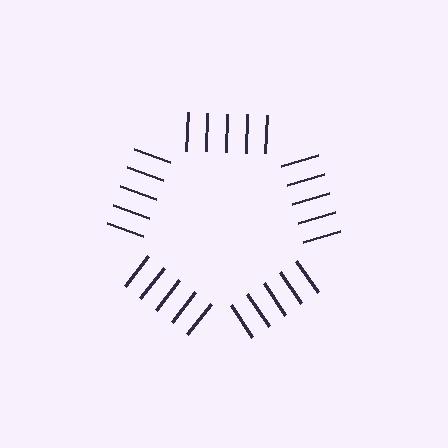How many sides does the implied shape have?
5 sides — the line-ends trace a pentagon.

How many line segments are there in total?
25 — 5 along each of the 5 edges.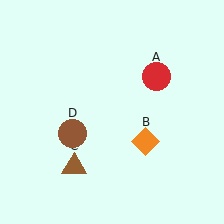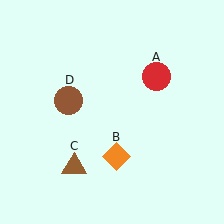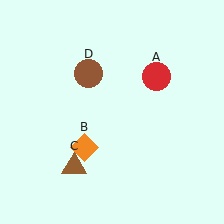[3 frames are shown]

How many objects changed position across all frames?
2 objects changed position: orange diamond (object B), brown circle (object D).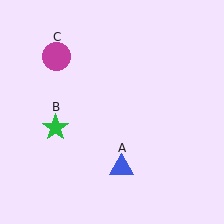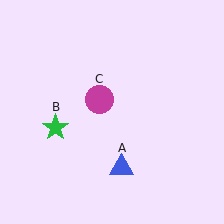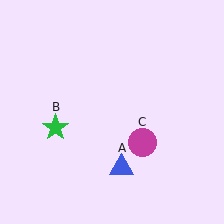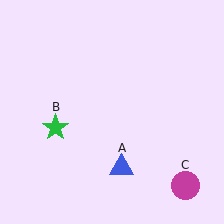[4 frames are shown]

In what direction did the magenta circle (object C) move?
The magenta circle (object C) moved down and to the right.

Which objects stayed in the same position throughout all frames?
Blue triangle (object A) and green star (object B) remained stationary.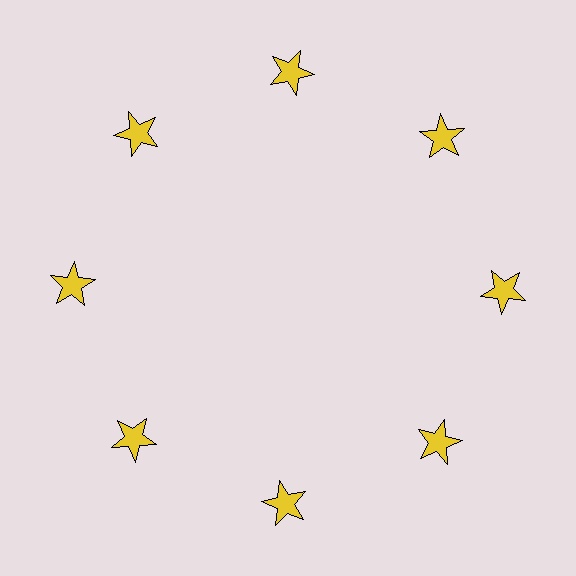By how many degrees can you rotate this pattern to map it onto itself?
The pattern maps onto itself every 45 degrees of rotation.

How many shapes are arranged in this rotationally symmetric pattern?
There are 8 shapes, arranged in 8 groups of 1.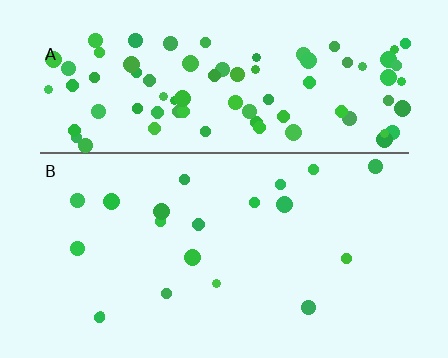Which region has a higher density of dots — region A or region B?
A (the top).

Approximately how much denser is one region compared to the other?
Approximately 4.6× — region A over region B.